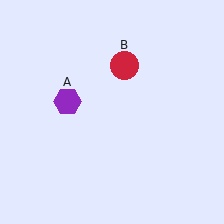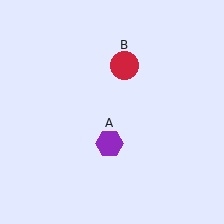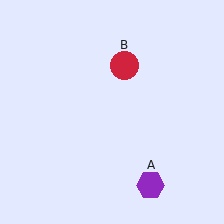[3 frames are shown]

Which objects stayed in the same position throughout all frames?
Red circle (object B) remained stationary.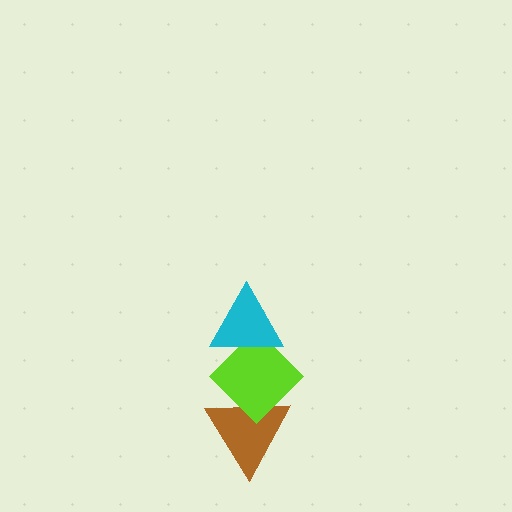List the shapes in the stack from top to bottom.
From top to bottom: the cyan triangle, the lime diamond, the brown triangle.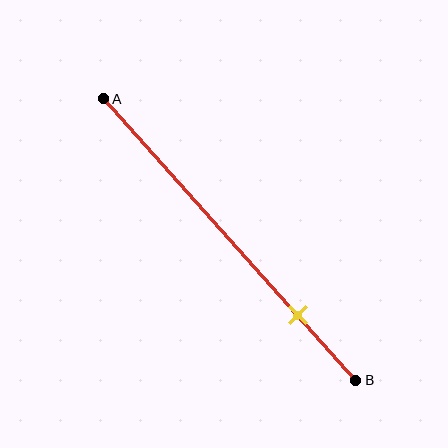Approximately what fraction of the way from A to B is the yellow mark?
The yellow mark is approximately 75% of the way from A to B.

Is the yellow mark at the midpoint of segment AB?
No, the mark is at about 75% from A, not at the 50% midpoint.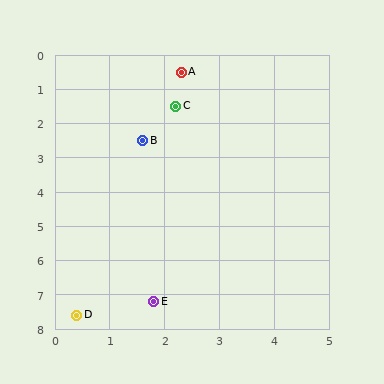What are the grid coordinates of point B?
Point B is at approximately (1.6, 2.5).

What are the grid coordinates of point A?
Point A is at approximately (2.3, 0.5).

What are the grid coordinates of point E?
Point E is at approximately (1.8, 7.2).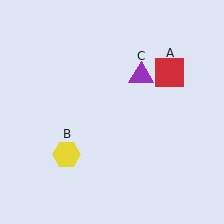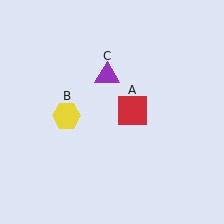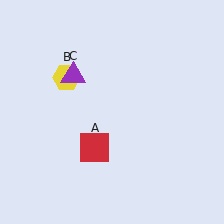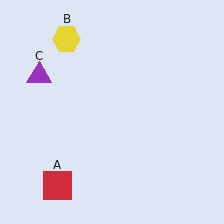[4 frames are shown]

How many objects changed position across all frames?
3 objects changed position: red square (object A), yellow hexagon (object B), purple triangle (object C).